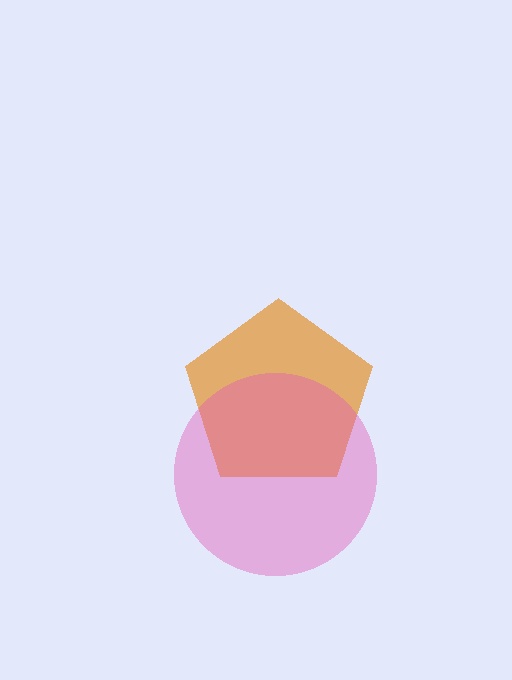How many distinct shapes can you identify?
There are 2 distinct shapes: an orange pentagon, a pink circle.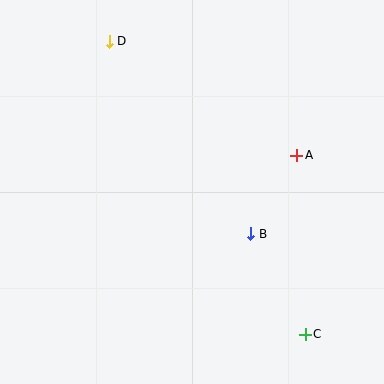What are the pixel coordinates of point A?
Point A is at (297, 155).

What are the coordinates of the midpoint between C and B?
The midpoint between C and B is at (278, 284).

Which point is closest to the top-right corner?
Point A is closest to the top-right corner.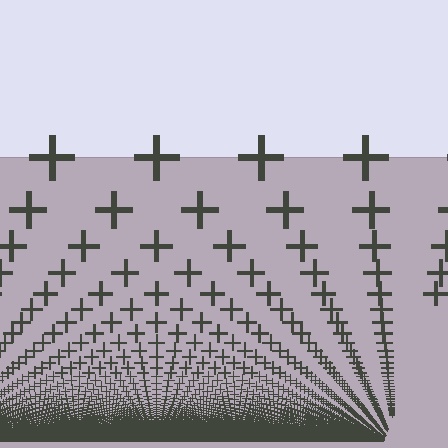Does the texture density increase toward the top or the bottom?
Density increases toward the bottom.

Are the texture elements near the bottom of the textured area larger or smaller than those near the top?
Smaller. The gradient is inverted — elements near the bottom are smaller and denser.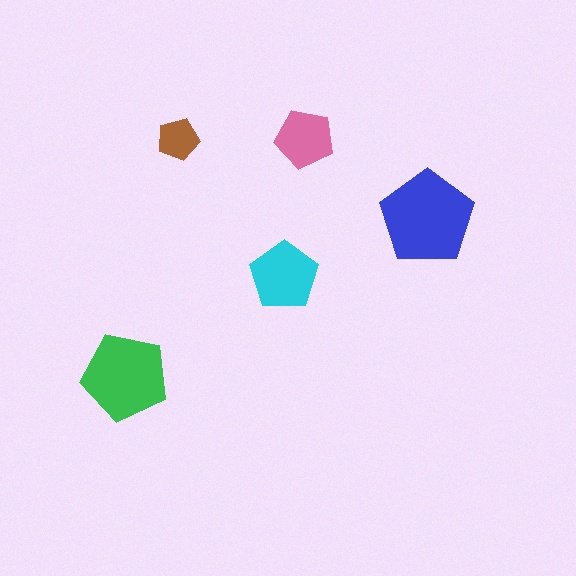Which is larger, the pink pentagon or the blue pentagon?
The blue one.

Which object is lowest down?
The green pentagon is bottommost.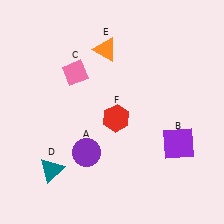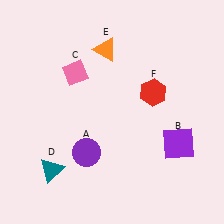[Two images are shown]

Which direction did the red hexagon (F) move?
The red hexagon (F) moved right.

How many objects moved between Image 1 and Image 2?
1 object moved between the two images.